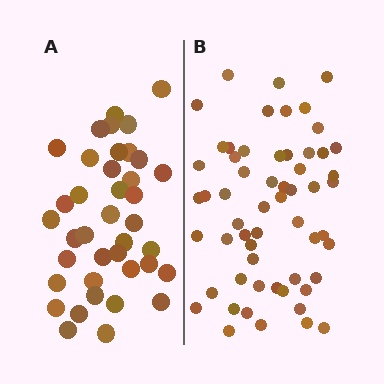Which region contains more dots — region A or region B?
Region B (the right region) has more dots.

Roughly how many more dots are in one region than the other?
Region B has approximately 20 more dots than region A.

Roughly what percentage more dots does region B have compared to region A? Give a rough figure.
About 50% more.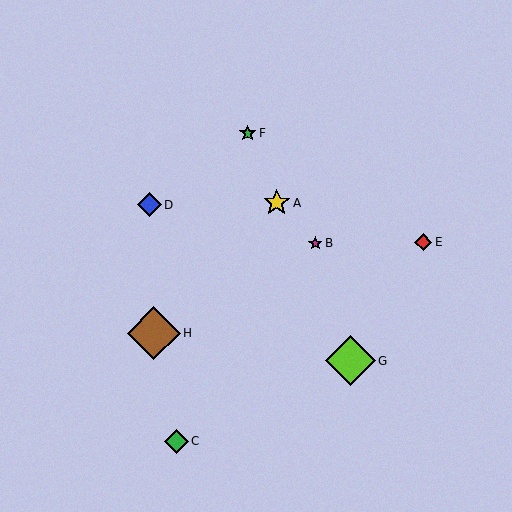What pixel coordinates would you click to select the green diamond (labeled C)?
Click at (176, 441) to select the green diamond C.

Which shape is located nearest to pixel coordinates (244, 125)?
The green star (labeled F) at (248, 133) is nearest to that location.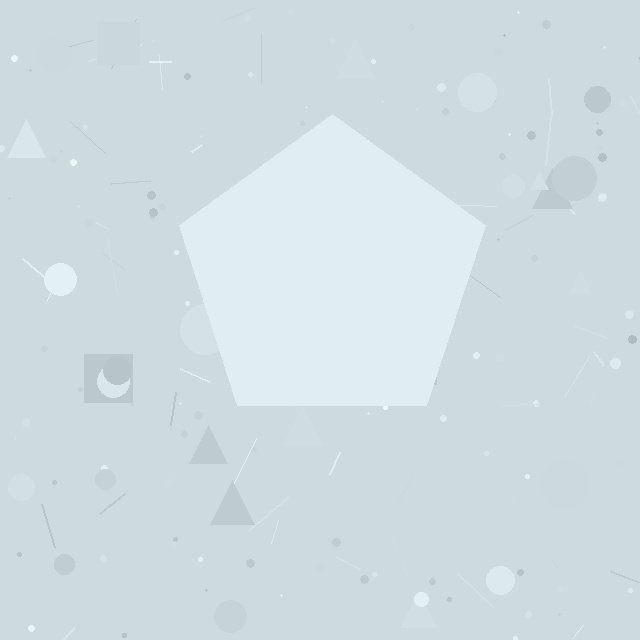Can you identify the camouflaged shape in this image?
The camouflaged shape is a pentagon.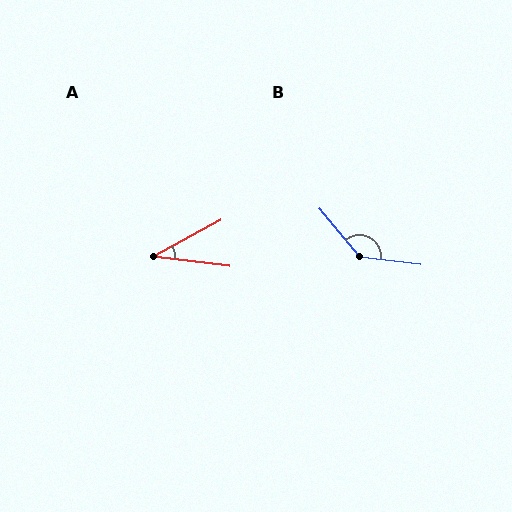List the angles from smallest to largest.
A (36°), B (137°).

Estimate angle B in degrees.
Approximately 137 degrees.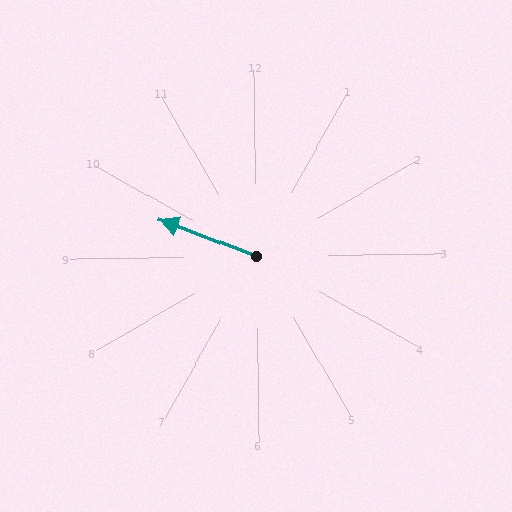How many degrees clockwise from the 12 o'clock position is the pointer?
Approximately 292 degrees.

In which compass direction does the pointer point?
West.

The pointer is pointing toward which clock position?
Roughly 10 o'clock.